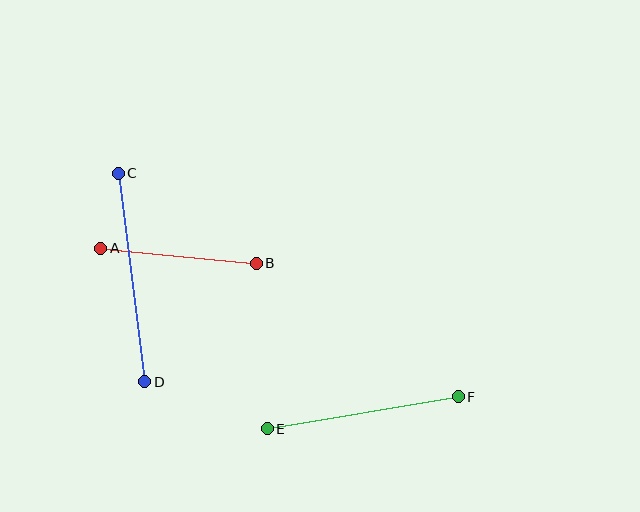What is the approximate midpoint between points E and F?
The midpoint is at approximately (363, 413) pixels.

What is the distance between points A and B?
The distance is approximately 156 pixels.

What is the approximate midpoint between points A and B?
The midpoint is at approximately (178, 256) pixels.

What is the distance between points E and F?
The distance is approximately 194 pixels.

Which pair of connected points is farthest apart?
Points C and D are farthest apart.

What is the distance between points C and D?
The distance is approximately 210 pixels.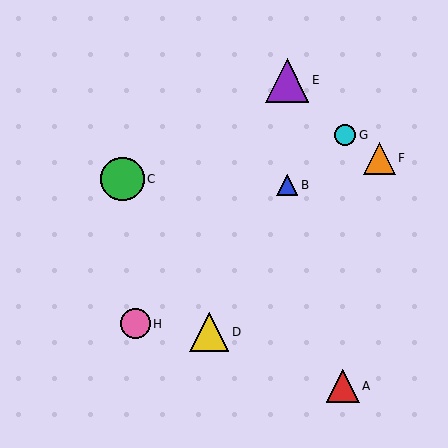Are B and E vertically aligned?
Yes, both are at x≈287.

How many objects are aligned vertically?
2 objects (B, E) are aligned vertically.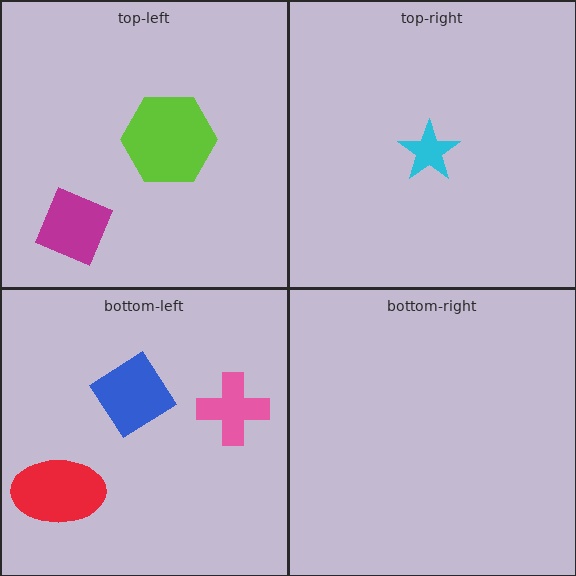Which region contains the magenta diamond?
The top-left region.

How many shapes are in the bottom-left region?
3.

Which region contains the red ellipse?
The bottom-left region.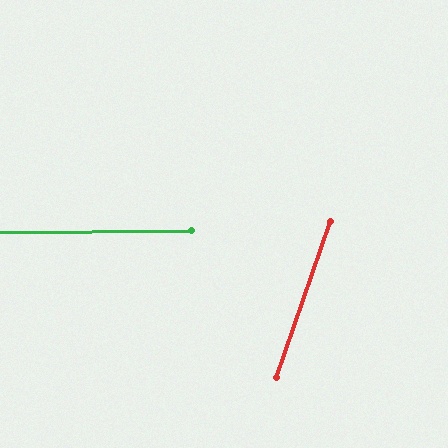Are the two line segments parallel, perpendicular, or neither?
Neither parallel nor perpendicular — they differ by about 70°.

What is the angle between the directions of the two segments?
Approximately 70 degrees.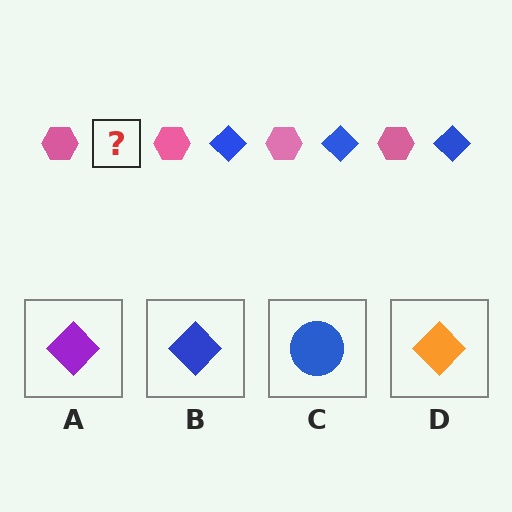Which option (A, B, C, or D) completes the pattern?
B.